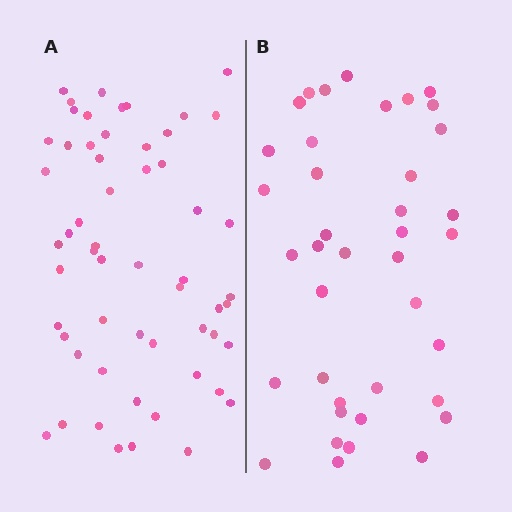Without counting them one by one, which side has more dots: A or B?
Region A (the left region) has more dots.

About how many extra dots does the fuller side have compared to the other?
Region A has approximately 20 more dots than region B.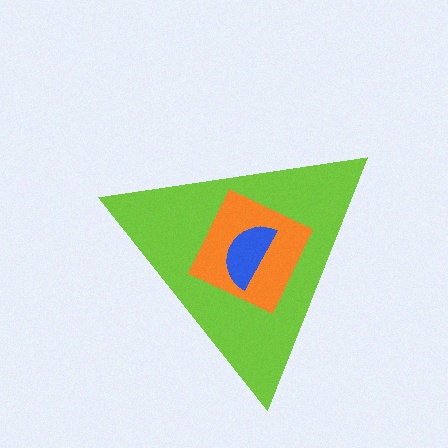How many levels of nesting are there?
3.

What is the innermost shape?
The blue semicircle.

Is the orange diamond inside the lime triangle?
Yes.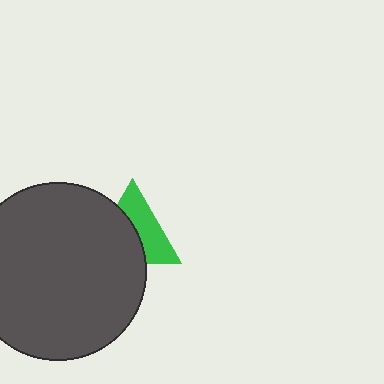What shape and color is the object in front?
The object in front is a dark gray circle.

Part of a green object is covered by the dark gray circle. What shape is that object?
It is a triangle.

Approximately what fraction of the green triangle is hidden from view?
Roughly 51% of the green triangle is hidden behind the dark gray circle.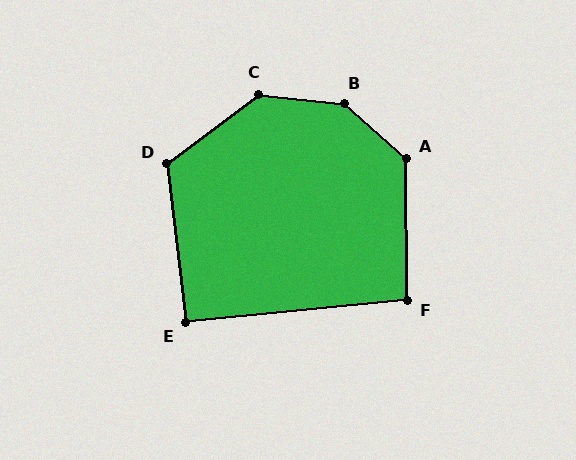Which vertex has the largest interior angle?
B, at approximately 144 degrees.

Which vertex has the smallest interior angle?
E, at approximately 91 degrees.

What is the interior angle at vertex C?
Approximately 137 degrees (obtuse).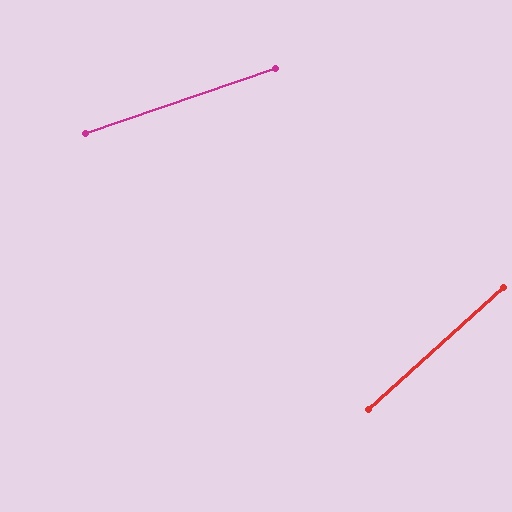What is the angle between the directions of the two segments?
Approximately 23 degrees.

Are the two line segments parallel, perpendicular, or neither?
Neither parallel nor perpendicular — they differ by about 23°.